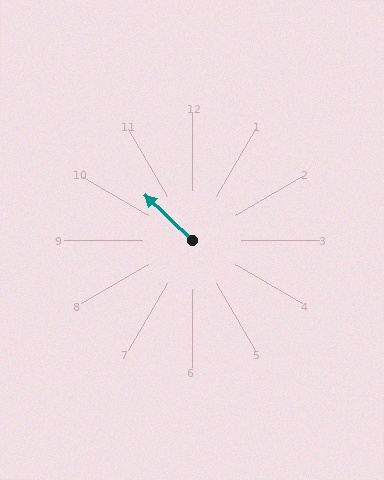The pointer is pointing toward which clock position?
Roughly 10 o'clock.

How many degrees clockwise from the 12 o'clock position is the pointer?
Approximately 313 degrees.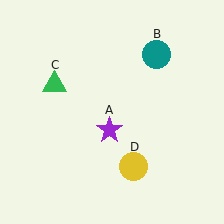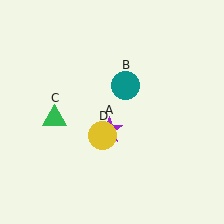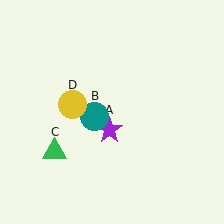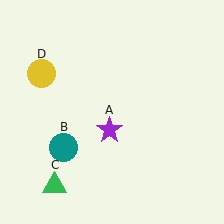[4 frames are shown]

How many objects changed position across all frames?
3 objects changed position: teal circle (object B), green triangle (object C), yellow circle (object D).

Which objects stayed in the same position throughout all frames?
Purple star (object A) remained stationary.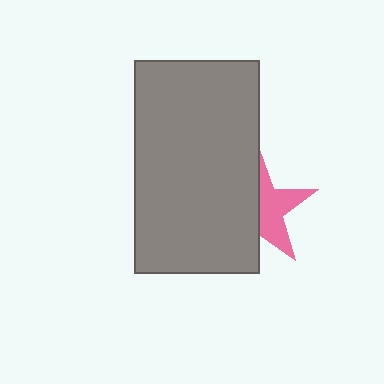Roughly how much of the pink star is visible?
About half of it is visible (roughly 48%).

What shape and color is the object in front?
The object in front is a gray rectangle.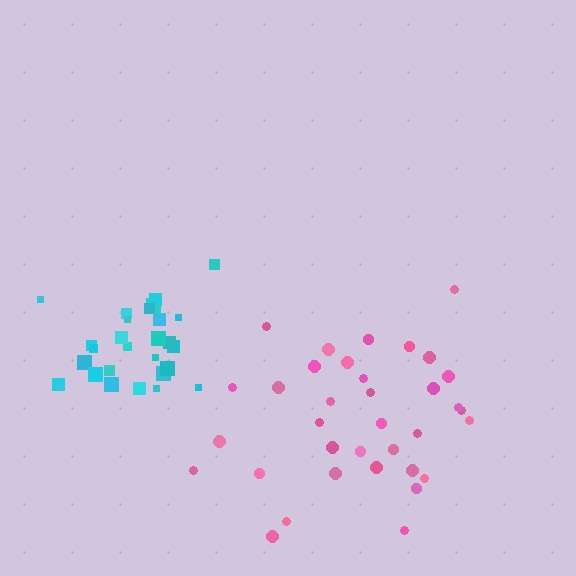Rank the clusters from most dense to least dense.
cyan, pink.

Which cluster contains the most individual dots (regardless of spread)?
Pink (35).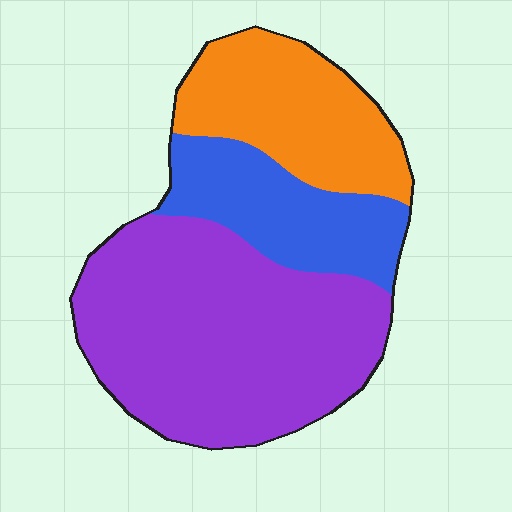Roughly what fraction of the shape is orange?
Orange covers around 25% of the shape.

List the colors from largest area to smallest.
From largest to smallest: purple, orange, blue.